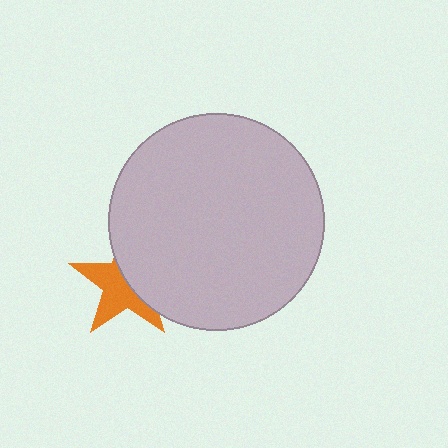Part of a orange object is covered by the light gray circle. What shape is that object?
It is a star.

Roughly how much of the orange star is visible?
About half of it is visible (roughly 53%).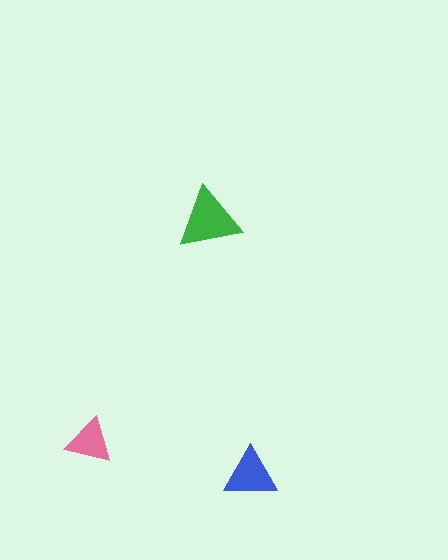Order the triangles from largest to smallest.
the green one, the blue one, the pink one.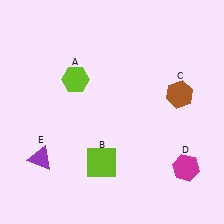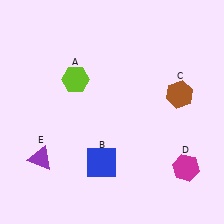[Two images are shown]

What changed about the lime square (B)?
In Image 1, B is lime. In Image 2, it changed to blue.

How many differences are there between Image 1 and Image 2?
There is 1 difference between the two images.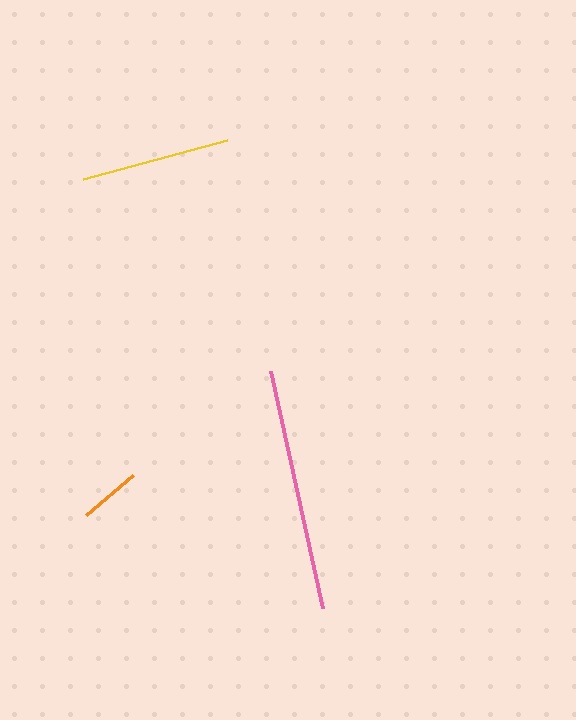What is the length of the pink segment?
The pink segment is approximately 242 pixels long.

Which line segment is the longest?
The pink line is the longest at approximately 242 pixels.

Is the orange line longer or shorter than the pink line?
The pink line is longer than the orange line.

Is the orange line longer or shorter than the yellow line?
The yellow line is longer than the orange line.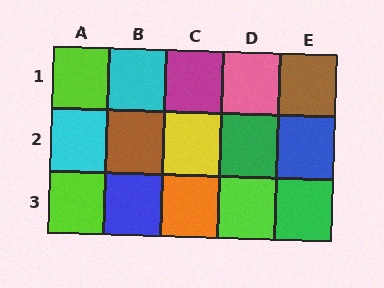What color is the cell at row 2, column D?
Green.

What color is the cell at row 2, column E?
Blue.